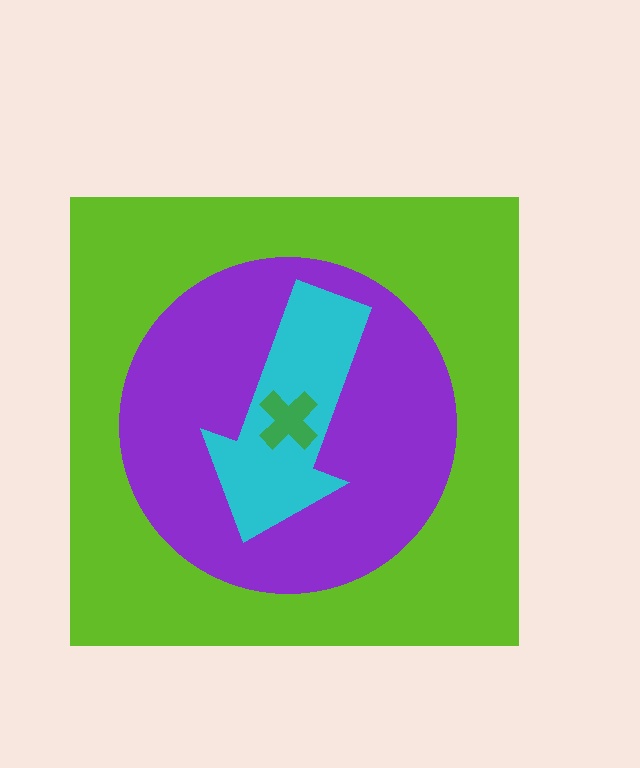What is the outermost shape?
The lime square.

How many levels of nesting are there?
4.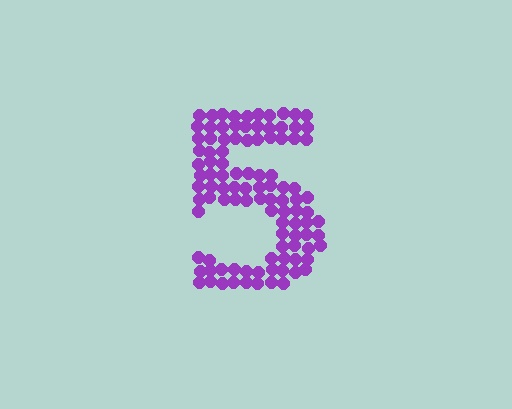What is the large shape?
The large shape is the digit 5.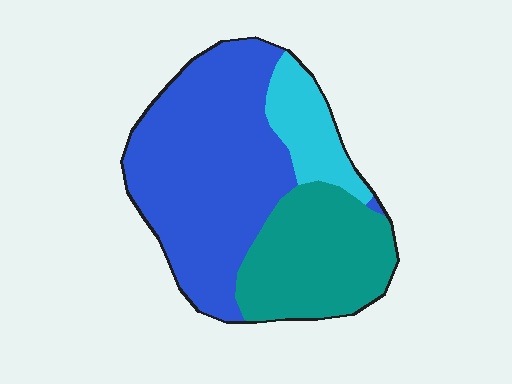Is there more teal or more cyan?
Teal.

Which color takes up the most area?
Blue, at roughly 55%.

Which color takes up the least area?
Cyan, at roughly 15%.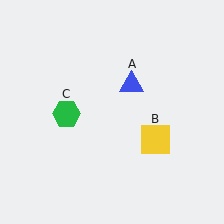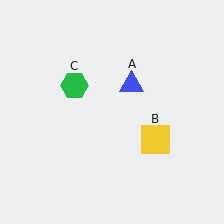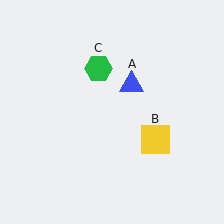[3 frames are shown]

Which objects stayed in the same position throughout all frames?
Blue triangle (object A) and yellow square (object B) remained stationary.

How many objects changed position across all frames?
1 object changed position: green hexagon (object C).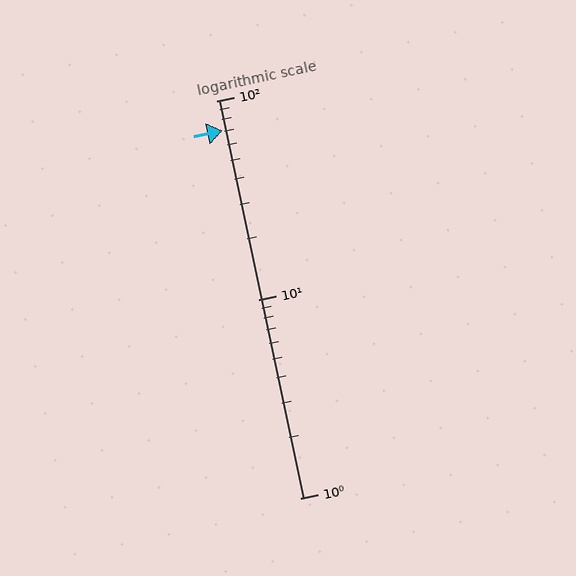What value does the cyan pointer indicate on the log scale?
The pointer indicates approximately 71.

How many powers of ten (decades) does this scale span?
The scale spans 2 decades, from 1 to 100.